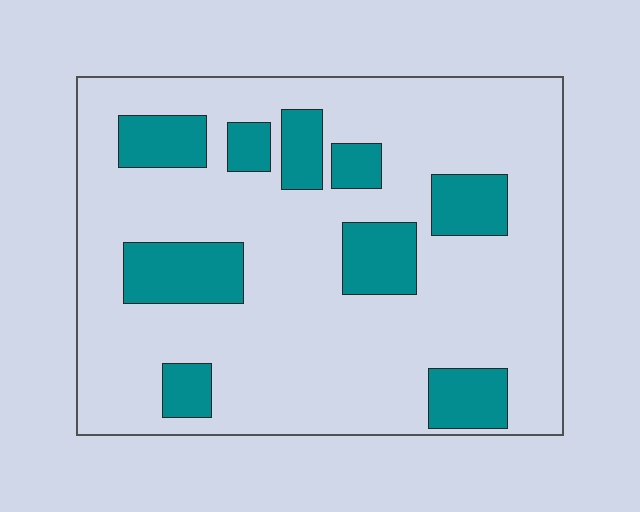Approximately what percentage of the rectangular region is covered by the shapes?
Approximately 20%.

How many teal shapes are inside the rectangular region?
9.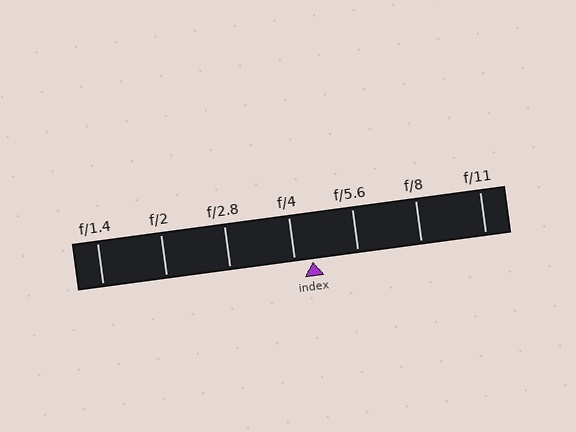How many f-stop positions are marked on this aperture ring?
There are 7 f-stop positions marked.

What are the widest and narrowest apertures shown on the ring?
The widest aperture shown is f/1.4 and the narrowest is f/11.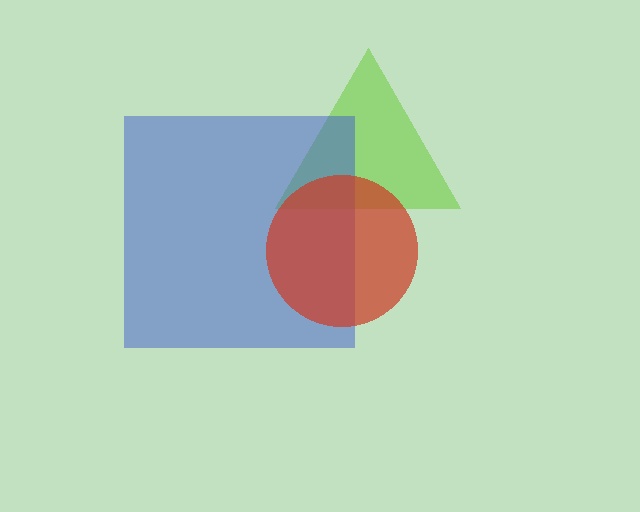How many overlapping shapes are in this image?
There are 3 overlapping shapes in the image.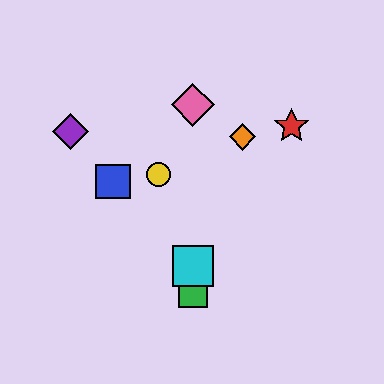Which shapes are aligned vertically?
The green square, the cyan square, the pink diamond are aligned vertically.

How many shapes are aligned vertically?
3 shapes (the green square, the cyan square, the pink diamond) are aligned vertically.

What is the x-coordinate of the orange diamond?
The orange diamond is at x≈242.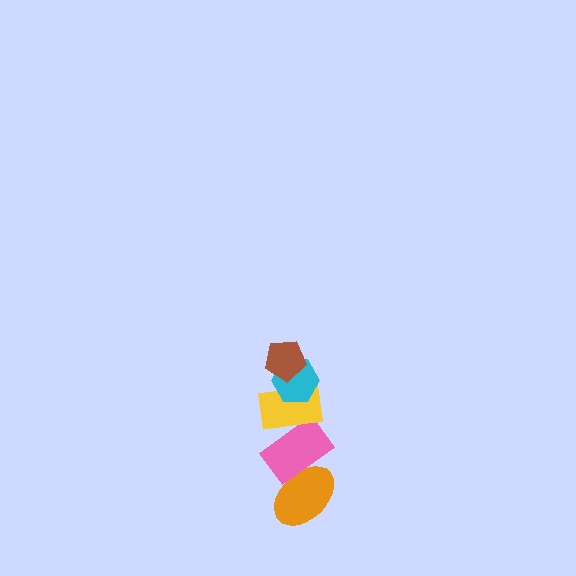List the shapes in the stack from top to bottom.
From top to bottom: the brown pentagon, the cyan hexagon, the yellow rectangle, the pink rectangle, the orange ellipse.